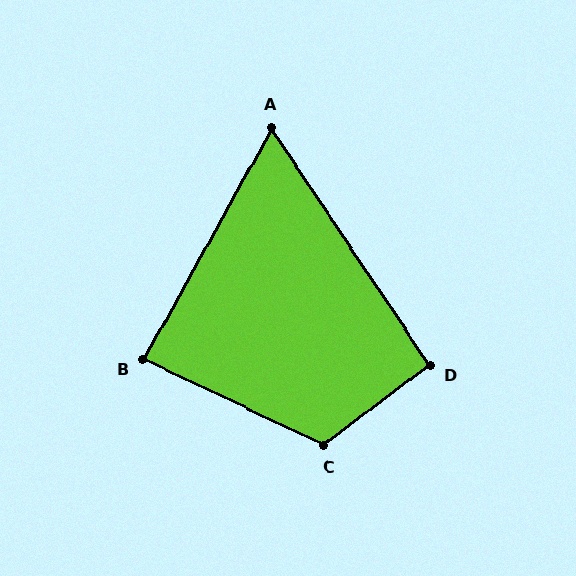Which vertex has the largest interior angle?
C, at approximately 117 degrees.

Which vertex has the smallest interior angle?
A, at approximately 63 degrees.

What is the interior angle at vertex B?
Approximately 86 degrees (approximately right).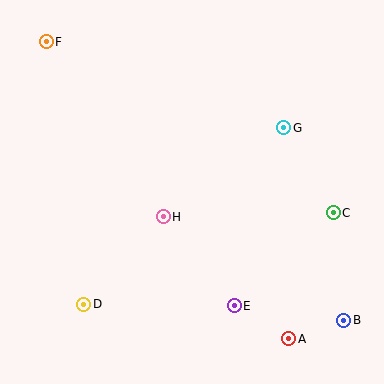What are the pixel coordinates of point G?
Point G is at (284, 128).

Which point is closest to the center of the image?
Point H at (163, 217) is closest to the center.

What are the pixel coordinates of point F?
Point F is at (46, 42).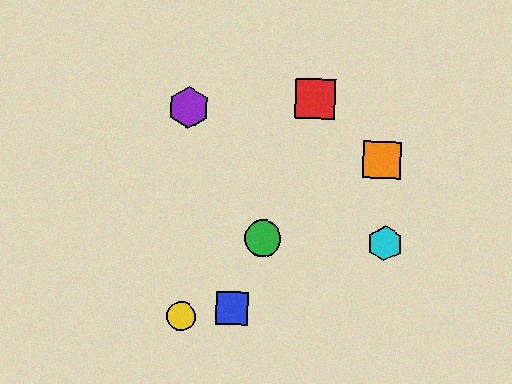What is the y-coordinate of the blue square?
The blue square is at y≈308.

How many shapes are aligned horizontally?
2 shapes (the green circle, the cyan hexagon) are aligned horizontally.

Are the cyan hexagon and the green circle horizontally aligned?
Yes, both are at y≈243.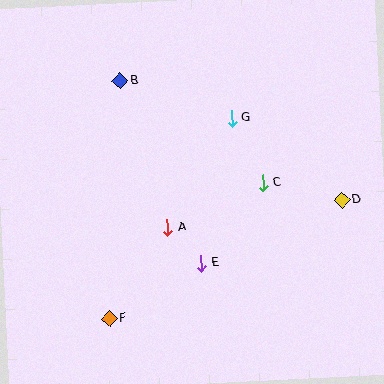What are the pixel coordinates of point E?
Point E is at (201, 263).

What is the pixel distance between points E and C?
The distance between E and C is 101 pixels.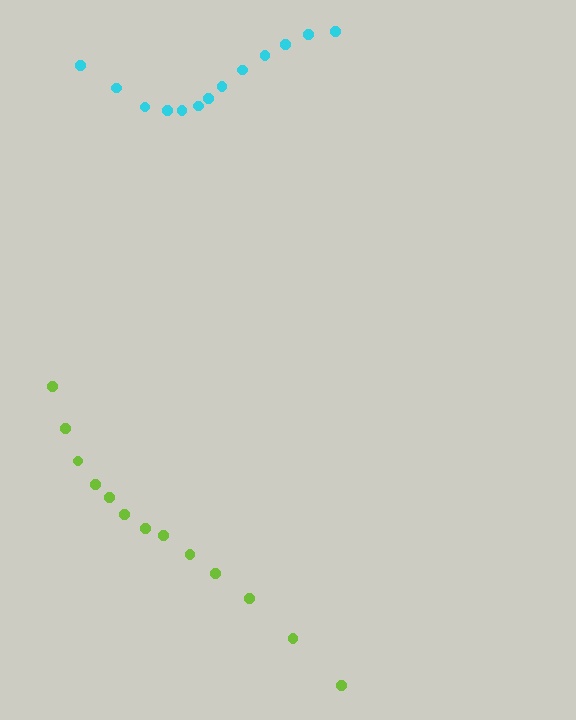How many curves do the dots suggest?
There are 2 distinct paths.